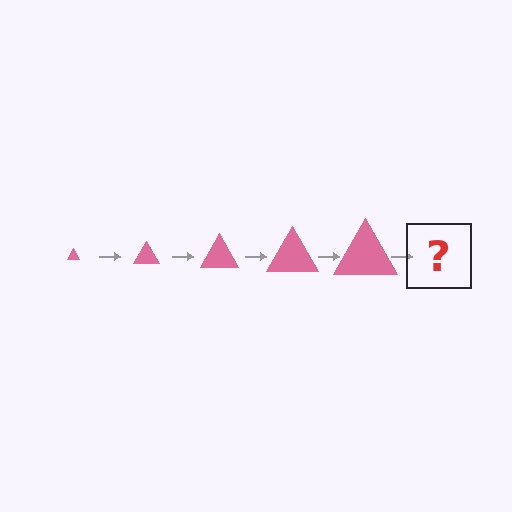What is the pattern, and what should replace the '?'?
The pattern is that the triangle gets progressively larger each step. The '?' should be a pink triangle, larger than the previous one.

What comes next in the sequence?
The next element should be a pink triangle, larger than the previous one.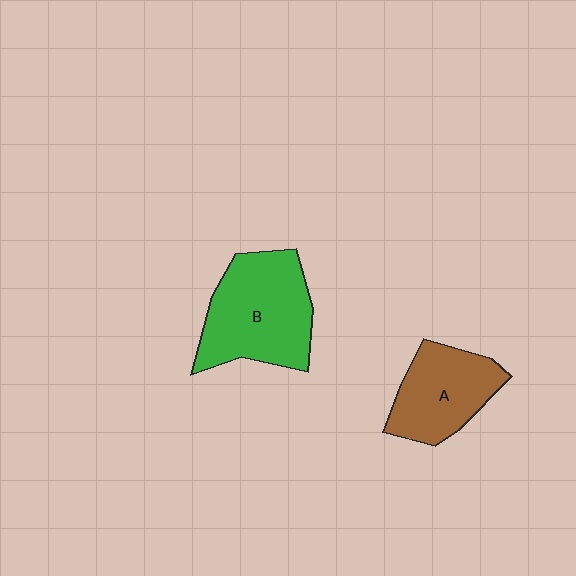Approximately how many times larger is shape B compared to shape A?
Approximately 1.4 times.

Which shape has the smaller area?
Shape A (brown).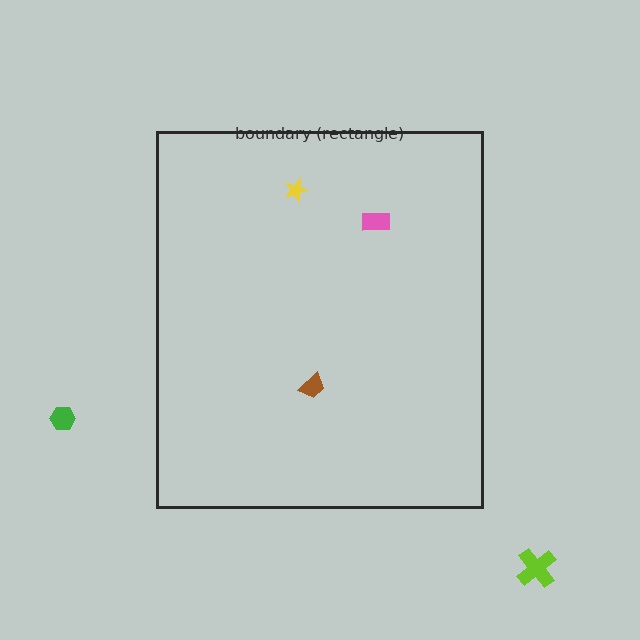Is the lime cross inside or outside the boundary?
Outside.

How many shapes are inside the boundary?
3 inside, 2 outside.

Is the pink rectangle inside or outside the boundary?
Inside.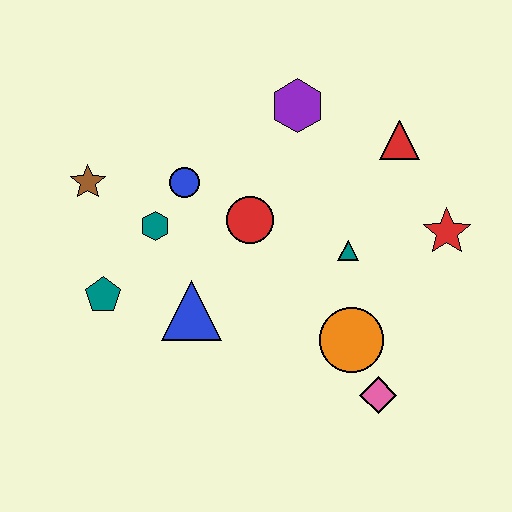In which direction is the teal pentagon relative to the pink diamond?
The teal pentagon is to the left of the pink diamond.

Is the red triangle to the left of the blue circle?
No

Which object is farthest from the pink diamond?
The brown star is farthest from the pink diamond.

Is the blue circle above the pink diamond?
Yes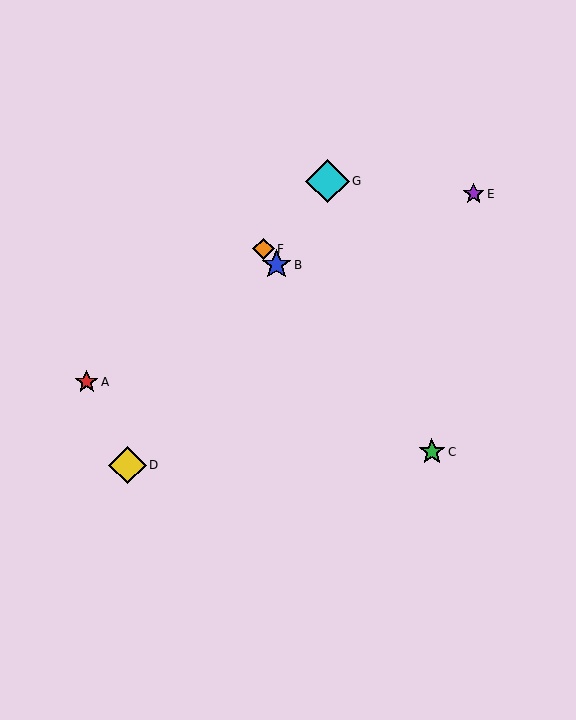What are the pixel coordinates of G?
Object G is at (327, 181).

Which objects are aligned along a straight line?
Objects B, C, F are aligned along a straight line.